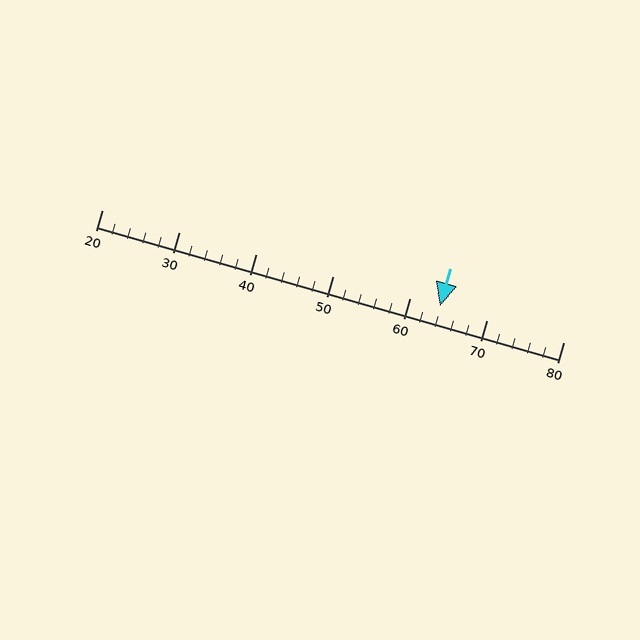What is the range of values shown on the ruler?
The ruler shows values from 20 to 80.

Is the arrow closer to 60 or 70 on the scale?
The arrow is closer to 60.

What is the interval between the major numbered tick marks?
The major tick marks are spaced 10 units apart.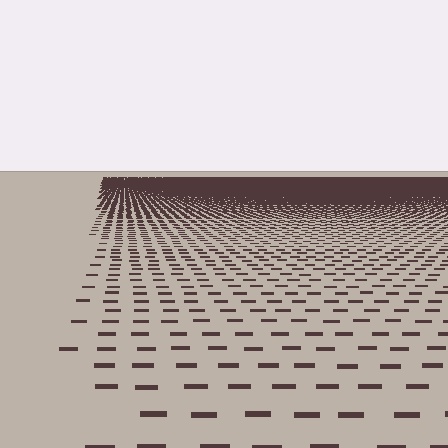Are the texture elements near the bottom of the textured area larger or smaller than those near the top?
Larger. Near the bottom, elements are closer to the viewer and appear at a bigger on-screen size.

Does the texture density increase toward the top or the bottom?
Density increases toward the top.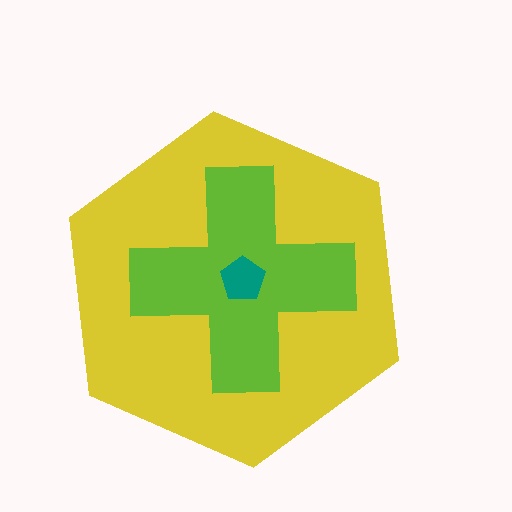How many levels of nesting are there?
3.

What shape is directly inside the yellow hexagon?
The lime cross.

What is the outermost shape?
The yellow hexagon.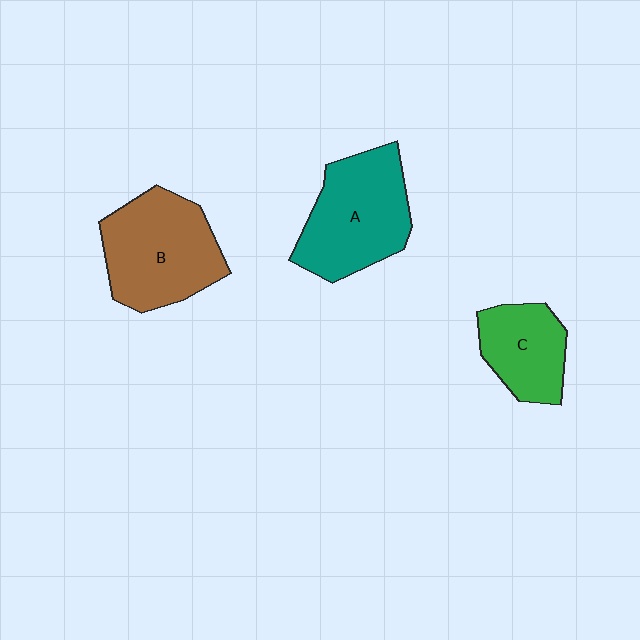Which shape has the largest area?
Shape B (brown).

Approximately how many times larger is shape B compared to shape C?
Approximately 1.6 times.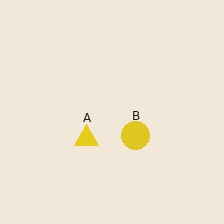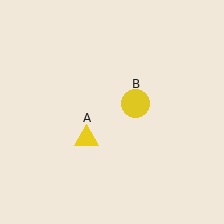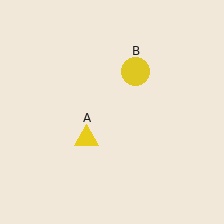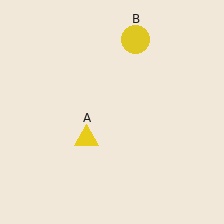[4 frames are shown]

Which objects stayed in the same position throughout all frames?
Yellow triangle (object A) remained stationary.